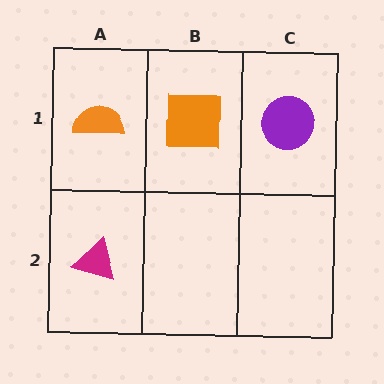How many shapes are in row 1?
3 shapes.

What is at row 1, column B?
An orange square.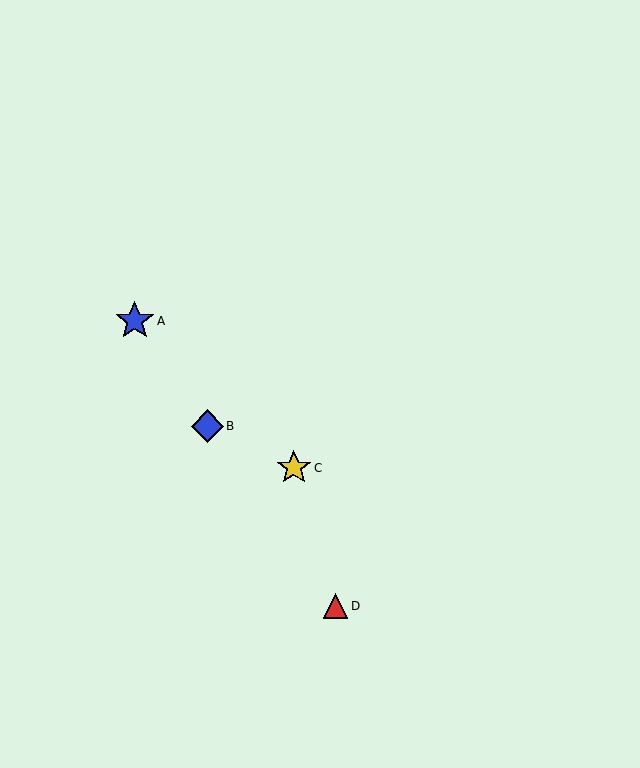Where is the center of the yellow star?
The center of the yellow star is at (294, 468).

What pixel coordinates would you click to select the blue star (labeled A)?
Click at (135, 321) to select the blue star A.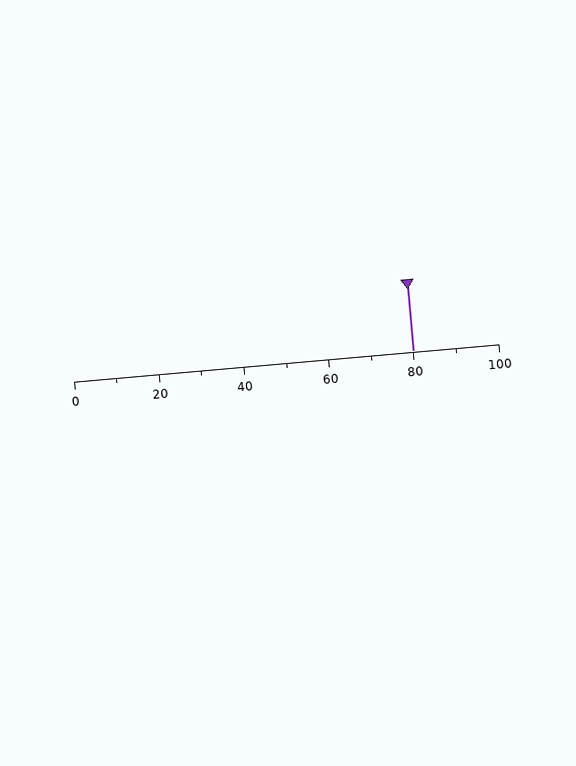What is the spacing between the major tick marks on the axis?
The major ticks are spaced 20 apart.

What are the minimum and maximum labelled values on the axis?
The axis runs from 0 to 100.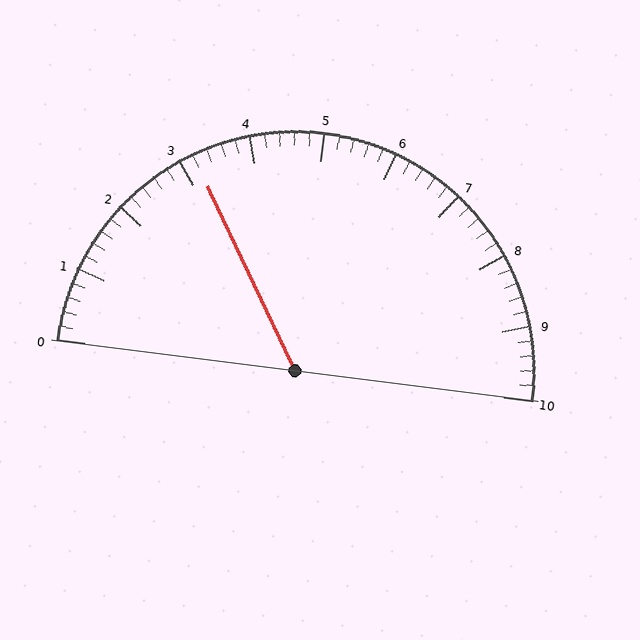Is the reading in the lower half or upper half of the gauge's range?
The reading is in the lower half of the range (0 to 10).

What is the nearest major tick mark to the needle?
The nearest major tick mark is 3.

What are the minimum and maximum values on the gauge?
The gauge ranges from 0 to 10.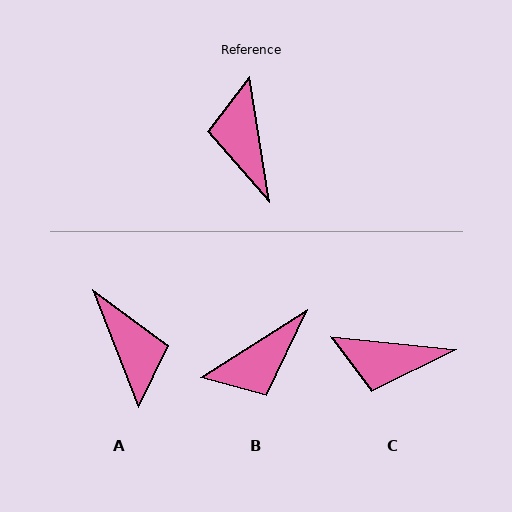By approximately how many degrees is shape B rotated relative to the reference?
Approximately 113 degrees counter-clockwise.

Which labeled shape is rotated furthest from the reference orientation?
A, about 168 degrees away.